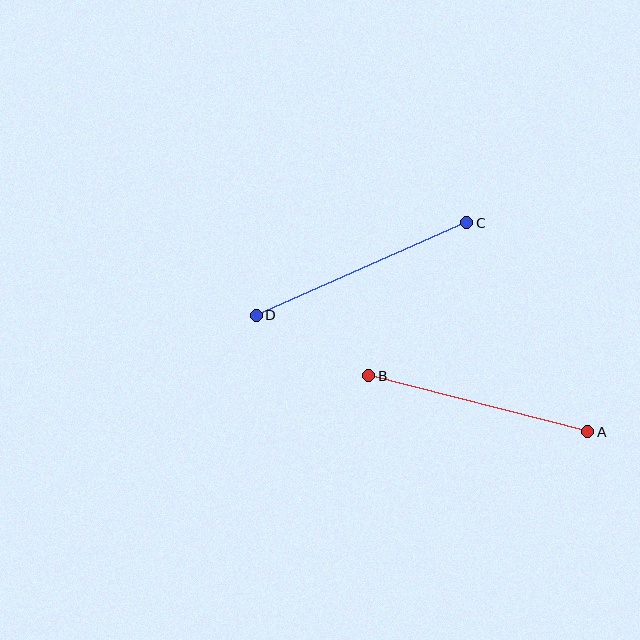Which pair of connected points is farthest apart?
Points C and D are farthest apart.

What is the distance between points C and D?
The distance is approximately 230 pixels.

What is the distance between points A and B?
The distance is approximately 226 pixels.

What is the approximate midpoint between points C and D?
The midpoint is at approximately (362, 269) pixels.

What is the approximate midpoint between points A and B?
The midpoint is at approximately (478, 404) pixels.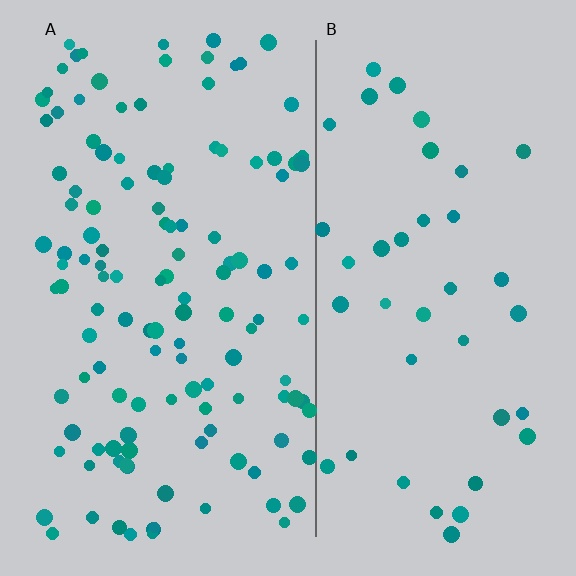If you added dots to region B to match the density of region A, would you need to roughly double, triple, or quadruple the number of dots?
Approximately triple.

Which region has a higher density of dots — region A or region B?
A (the left).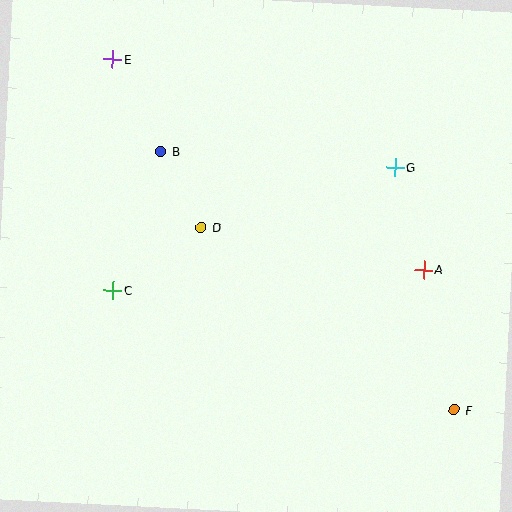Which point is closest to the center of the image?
Point D at (201, 227) is closest to the center.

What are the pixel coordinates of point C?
Point C is at (113, 290).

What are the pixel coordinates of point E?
Point E is at (113, 59).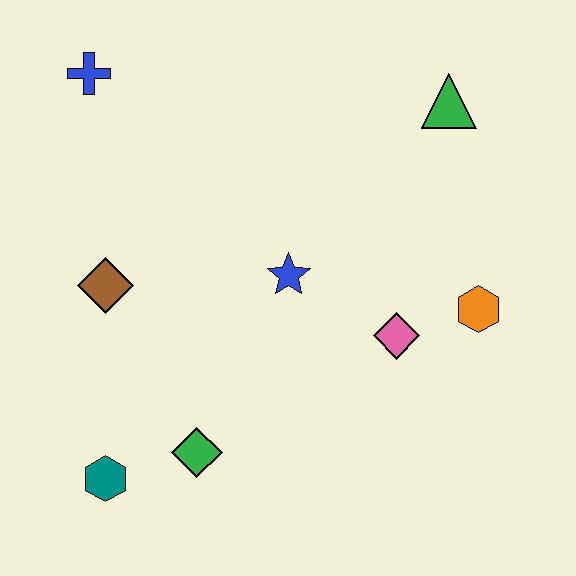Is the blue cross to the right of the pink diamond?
No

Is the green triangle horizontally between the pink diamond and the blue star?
No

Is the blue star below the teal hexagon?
No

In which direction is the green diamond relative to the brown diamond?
The green diamond is below the brown diamond.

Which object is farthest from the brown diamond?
The green triangle is farthest from the brown diamond.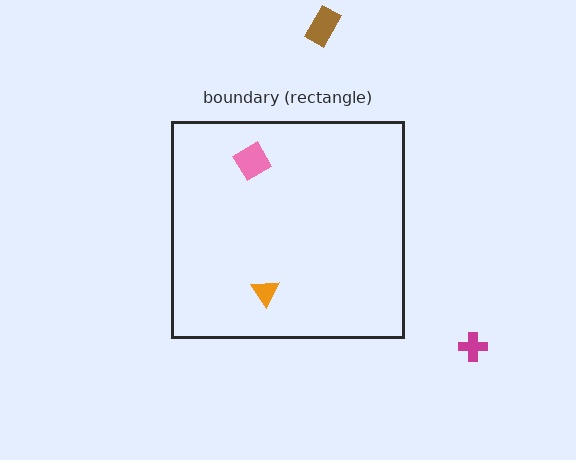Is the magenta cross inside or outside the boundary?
Outside.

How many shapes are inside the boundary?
2 inside, 2 outside.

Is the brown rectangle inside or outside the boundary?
Outside.